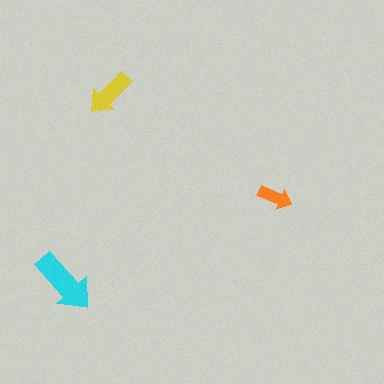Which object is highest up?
The yellow arrow is topmost.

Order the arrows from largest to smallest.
the cyan one, the yellow one, the orange one.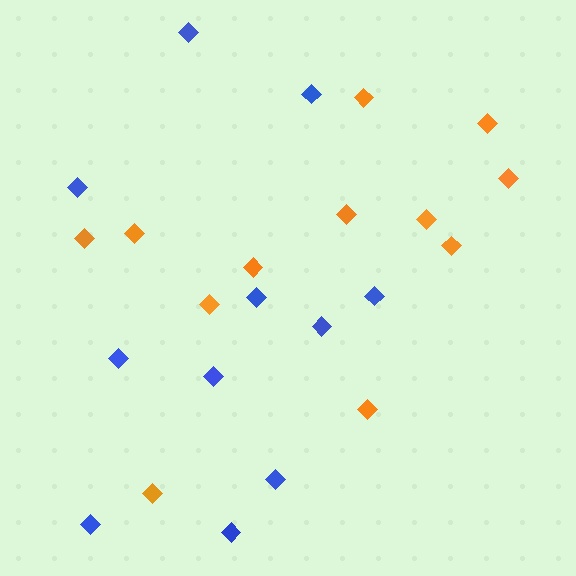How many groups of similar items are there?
There are 2 groups: one group of blue diamonds (11) and one group of orange diamonds (12).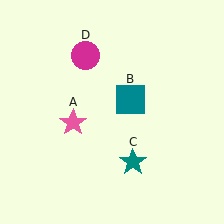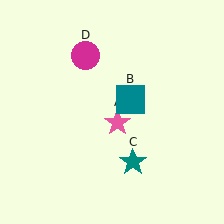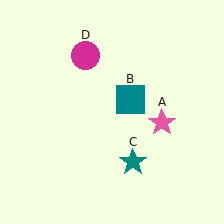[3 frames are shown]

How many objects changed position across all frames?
1 object changed position: pink star (object A).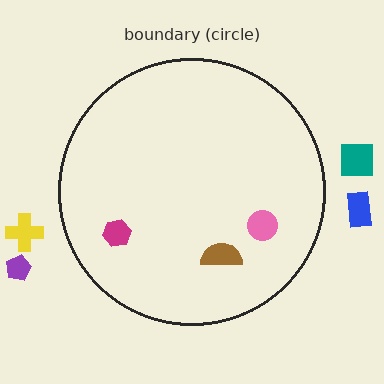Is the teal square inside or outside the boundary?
Outside.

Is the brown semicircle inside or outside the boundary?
Inside.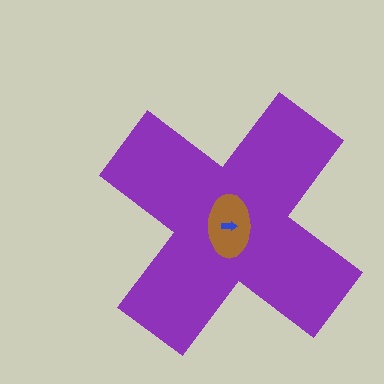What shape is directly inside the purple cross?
The brown ellipse.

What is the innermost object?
The blue arrow.